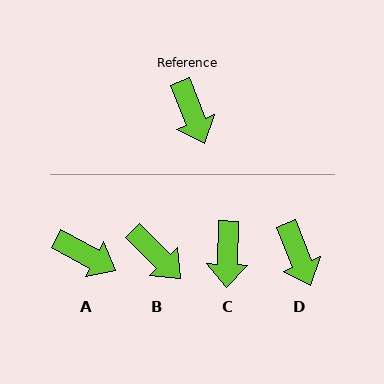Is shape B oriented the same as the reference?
No, it is off by about 23 degrees.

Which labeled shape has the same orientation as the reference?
D.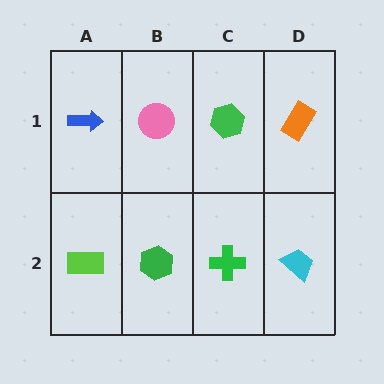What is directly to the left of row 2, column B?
A lime rectangle.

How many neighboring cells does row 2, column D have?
2.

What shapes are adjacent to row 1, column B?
A green hexagon (row 2, column B), a blue arrow (row 1, column A), a green hexagon (row 1, column C).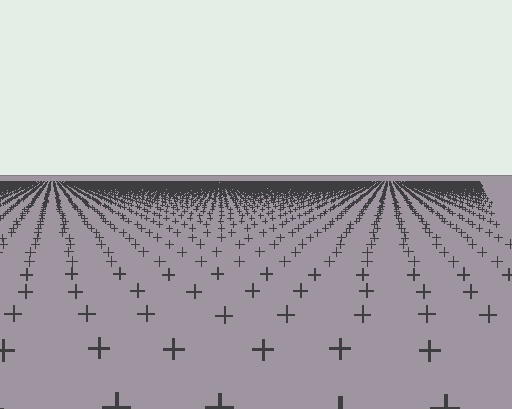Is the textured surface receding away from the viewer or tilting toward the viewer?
The surface is receding away from the viewer. Texture elements get smaller and denser toward the top.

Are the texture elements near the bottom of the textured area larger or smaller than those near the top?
Larger. Near the bottom, elements are closer to the viewer and appear at a bigger on-screen size.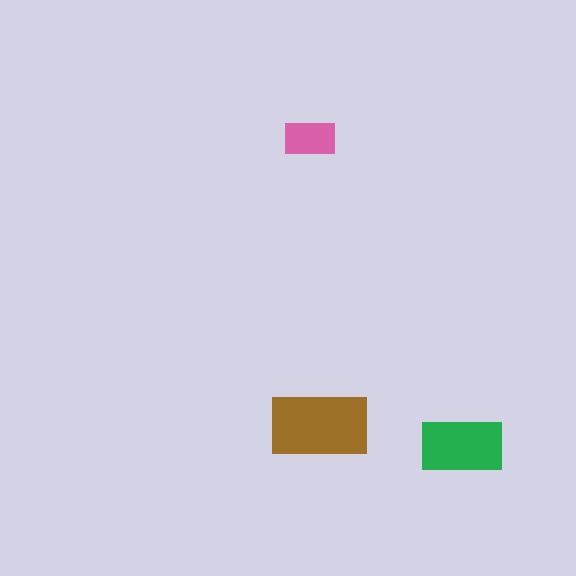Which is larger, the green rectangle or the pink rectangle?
The green one.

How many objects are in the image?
There are 3 objects in the image.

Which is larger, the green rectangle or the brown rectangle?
The brown one.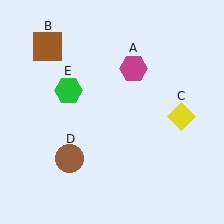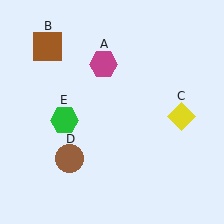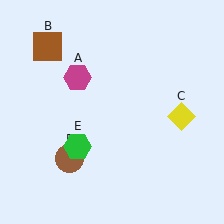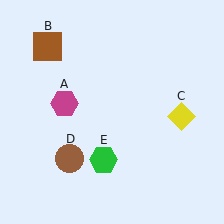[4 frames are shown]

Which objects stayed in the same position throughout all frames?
Brown square (object B) and yellow diamond (object C) and brown circle (object D) remained stationary.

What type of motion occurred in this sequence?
The magenta hexagon (object A), green hexagon (object E) rotated counterclockwise around the center of the scene.